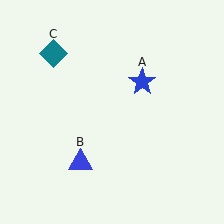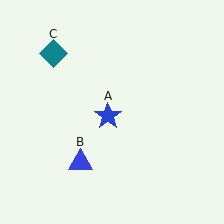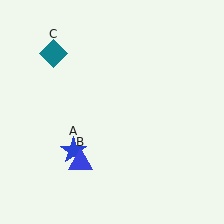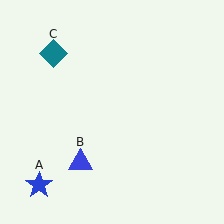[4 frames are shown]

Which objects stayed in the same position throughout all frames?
Blue triangle (object B) and teal diamond (object C) remained stationary.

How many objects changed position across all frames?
1 object changed position: blue star (object A).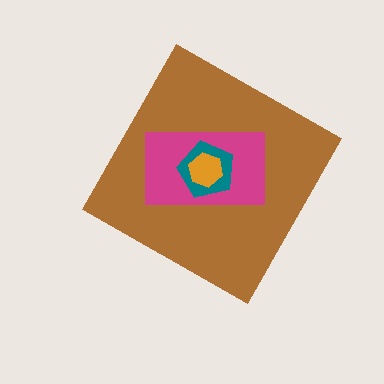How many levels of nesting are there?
4.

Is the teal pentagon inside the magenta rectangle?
Yes.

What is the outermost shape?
The brown diamond.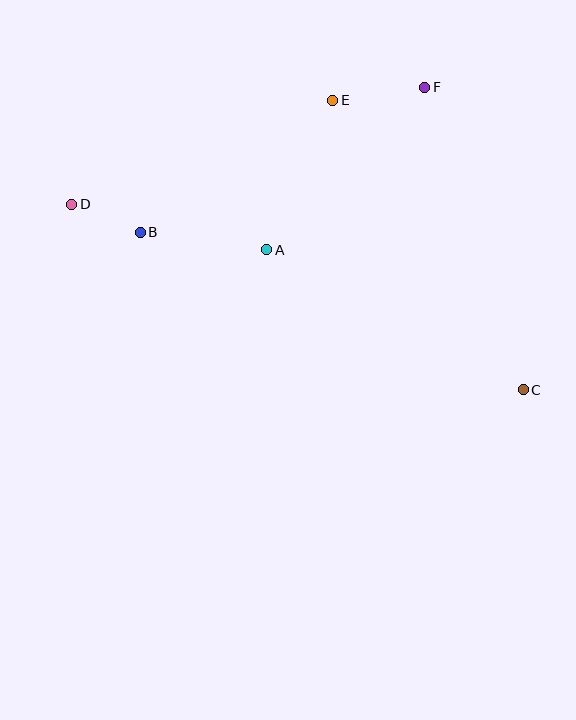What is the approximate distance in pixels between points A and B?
The distance between A and B is approximately 128 pixels.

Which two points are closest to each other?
Points B and D are closest to each other.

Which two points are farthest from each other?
Points C and D are farthest from each other.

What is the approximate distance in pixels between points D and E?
The distance between D and E is approximately 281 pixels.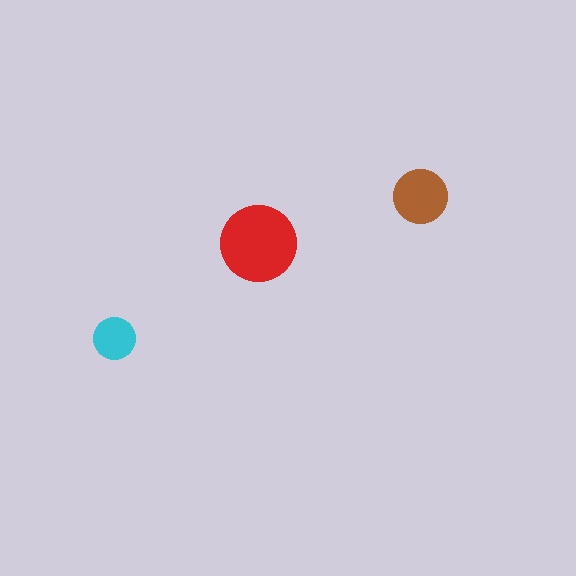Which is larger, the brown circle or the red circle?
The red one.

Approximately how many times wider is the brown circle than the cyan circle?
About 1.5 times wider.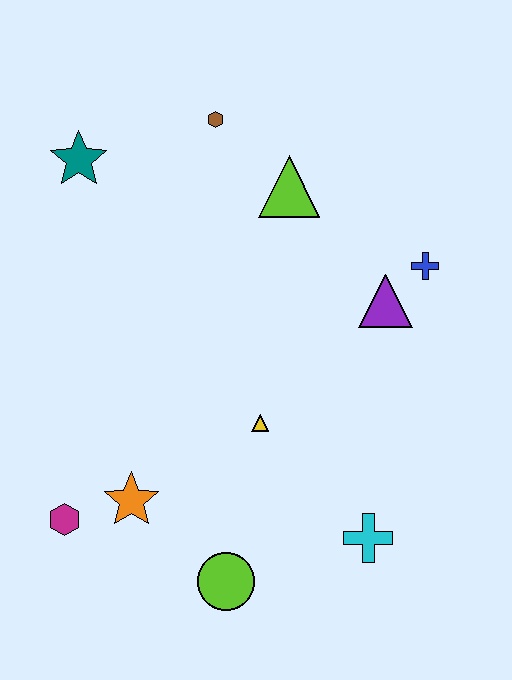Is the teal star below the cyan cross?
No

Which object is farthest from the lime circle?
The brown hexagon is farthest from the lime circle.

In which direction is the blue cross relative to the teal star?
The blue cross is to the right of the teal star.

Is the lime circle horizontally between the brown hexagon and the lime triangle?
Yes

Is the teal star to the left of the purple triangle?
Yes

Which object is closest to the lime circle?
The orange star is closest to the lime circle.